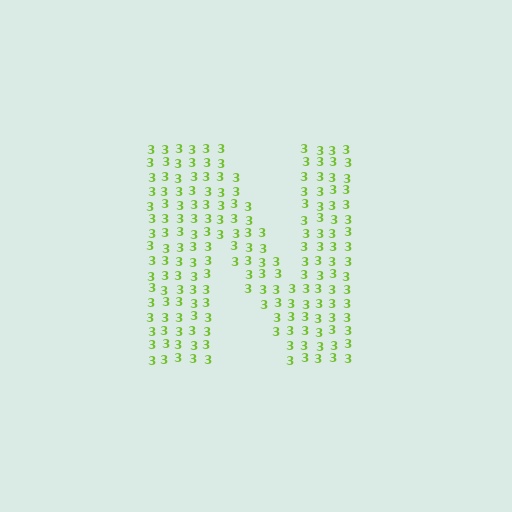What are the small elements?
The small elements are digit 3's.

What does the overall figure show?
The overall figure shows the letter N.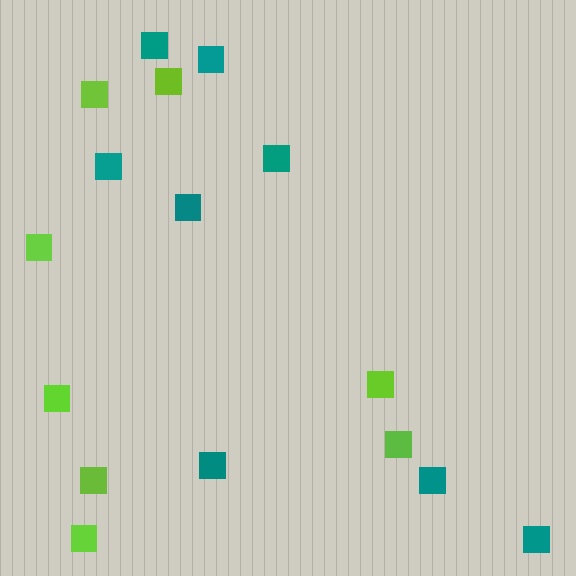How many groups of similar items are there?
There are 2 groups: one group of lime squares (8) and one group of teal squares (8).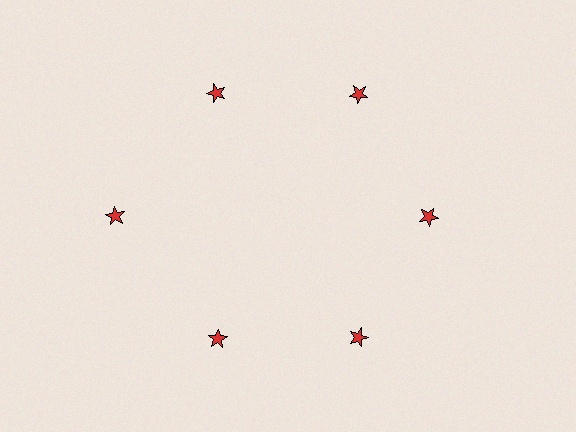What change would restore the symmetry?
The symmetry would be restored by moving it inward, back onto the ring so that all 6 stars sit at equal angles and equal distance from the center.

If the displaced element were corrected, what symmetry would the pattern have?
It would have 6-fold rotational symmetry — the pattern would map onto itself every 60 degrees.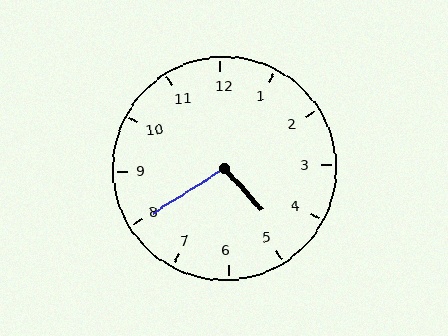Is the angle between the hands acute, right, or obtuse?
It is obtuse.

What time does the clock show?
4:40.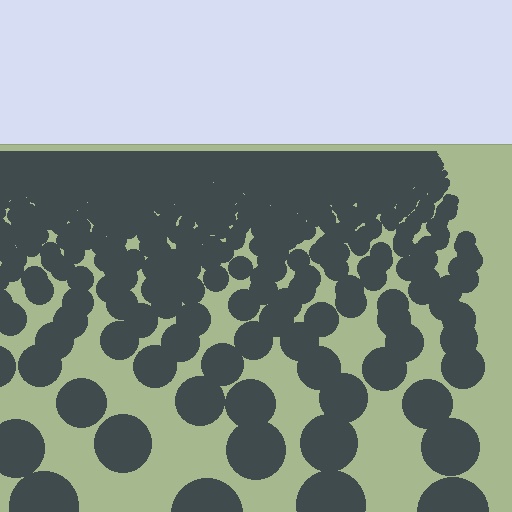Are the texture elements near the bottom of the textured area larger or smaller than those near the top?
Larger. Near the bottom, elements are closer to the viewer and appear at a bigger on-screen size.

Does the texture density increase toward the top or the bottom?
Density increases toward the top.